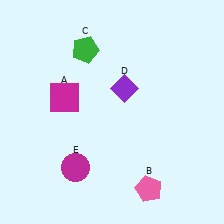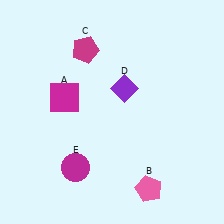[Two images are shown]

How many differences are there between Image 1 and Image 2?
There is 1 difference between the two images.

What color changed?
The pentagon (C) changed from green in Image 1 to magenta in Image 2.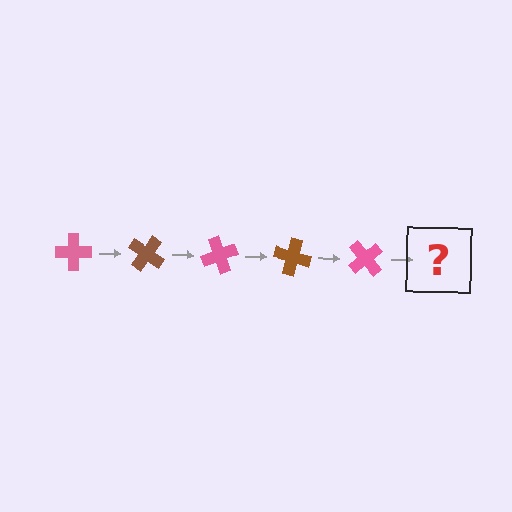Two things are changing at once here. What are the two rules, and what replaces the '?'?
The two rules are that it rotates 35 degrees each step and the color cycles through pink and brown. The '?' should be a brown cross, rotated 175 degrees from the start.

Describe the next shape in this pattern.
It should be a brown cross, rotated 175 degrees from the start.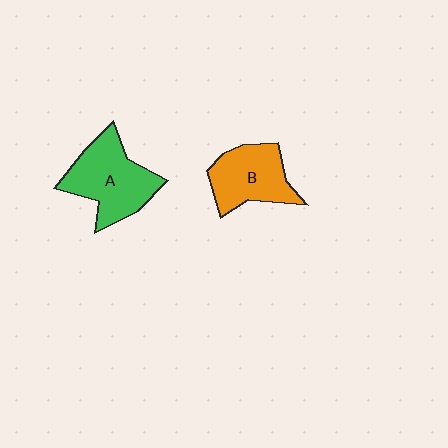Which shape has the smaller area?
Shape B (orange).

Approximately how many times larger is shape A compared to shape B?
Approximately 1.2 times.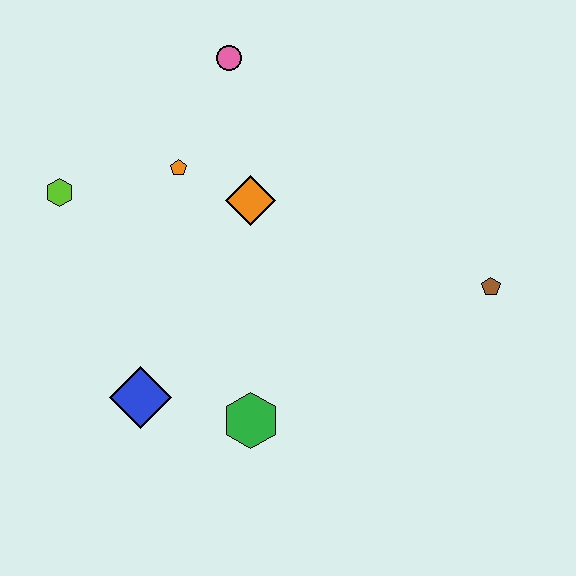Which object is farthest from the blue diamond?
The brown pentagon is farthest from the blue diamond.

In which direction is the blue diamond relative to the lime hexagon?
The blue diamond is below the lime hexagon.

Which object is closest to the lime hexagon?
The orange pentagon is closest to the lime hexagon.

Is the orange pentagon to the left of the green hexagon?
Yes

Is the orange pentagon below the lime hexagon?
No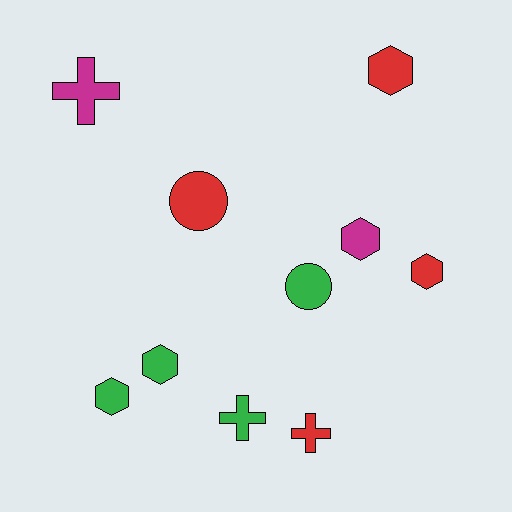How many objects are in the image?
There are 10 objects.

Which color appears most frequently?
Red, with 4 objects.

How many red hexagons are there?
There are 2 red hexagons.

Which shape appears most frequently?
Hexagon, with 5 objects.